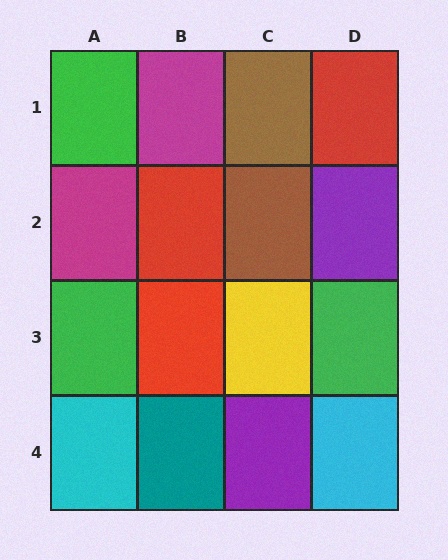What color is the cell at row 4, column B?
Teal.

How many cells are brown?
2 cells are brown.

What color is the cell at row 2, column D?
Purple.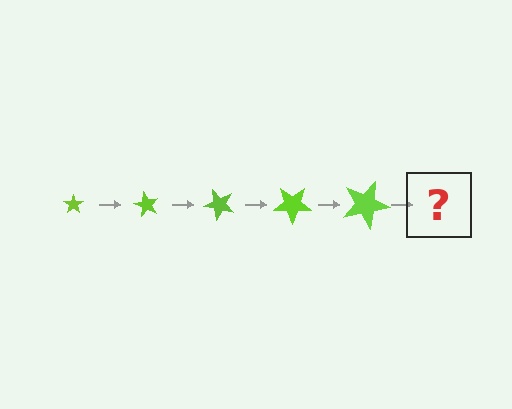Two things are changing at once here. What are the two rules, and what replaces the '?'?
The two rules are that the star grows larger each step and it rotates 60 degrees each step. The '?' should be a star, larger than the previous one and rotated 300 degrees from the start.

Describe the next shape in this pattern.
It should be a star, larger than the previous one and rotated 300 degrees from the start.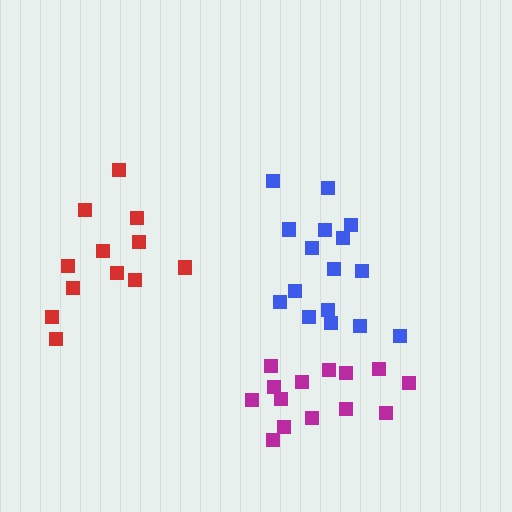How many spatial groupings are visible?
There are 3 spatial groupings.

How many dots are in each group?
Group 1: 14 dots, Group 2: 12 dots, Group 3: 16 dots (42 total).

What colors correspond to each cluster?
The clusters are colored: magenta, red, blue.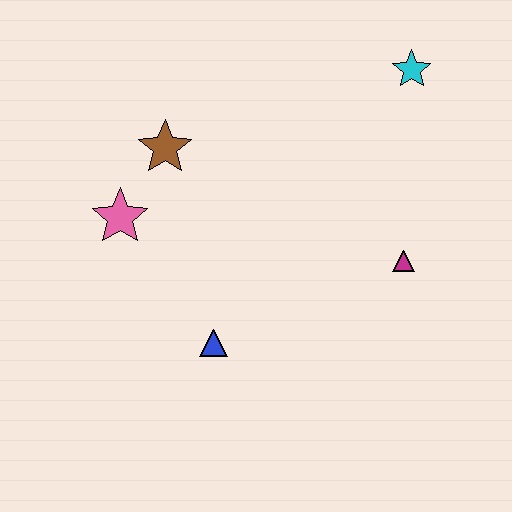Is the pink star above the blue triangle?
Yes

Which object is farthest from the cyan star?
The blue triangle is farthest from the cyan star.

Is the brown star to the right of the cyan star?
No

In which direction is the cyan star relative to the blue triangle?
The cyan star is above the blue triangle.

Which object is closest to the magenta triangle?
The cyan star is closest to the magenta triangle.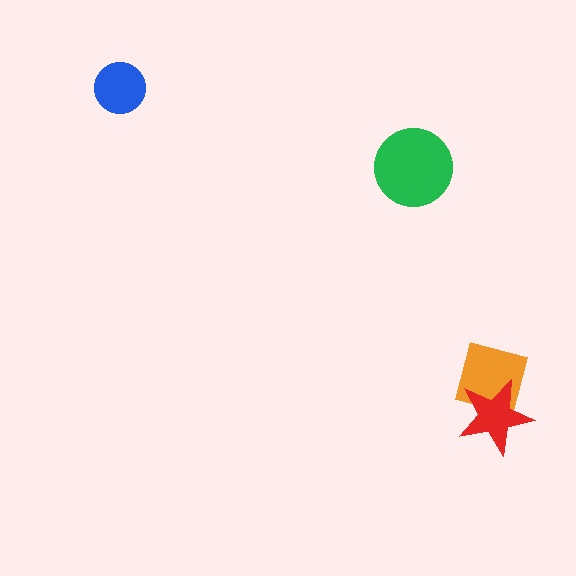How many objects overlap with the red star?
1 object overlaps with the red star.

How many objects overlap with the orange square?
1 object overlaps with the orange square.